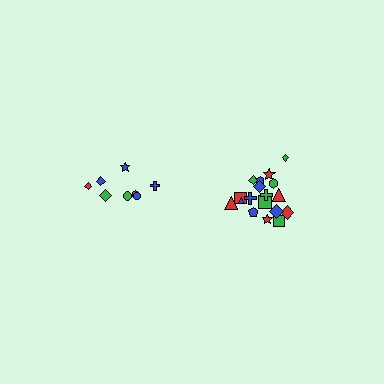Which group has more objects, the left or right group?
The right group.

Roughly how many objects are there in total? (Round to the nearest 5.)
Roughly 25 objects in total.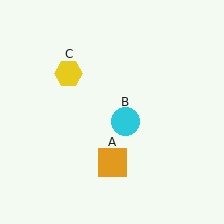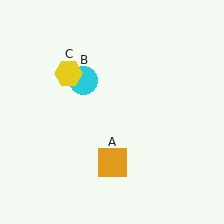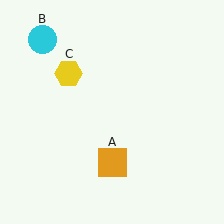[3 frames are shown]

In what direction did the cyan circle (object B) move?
The cyan circle (object B) moved up and to the left.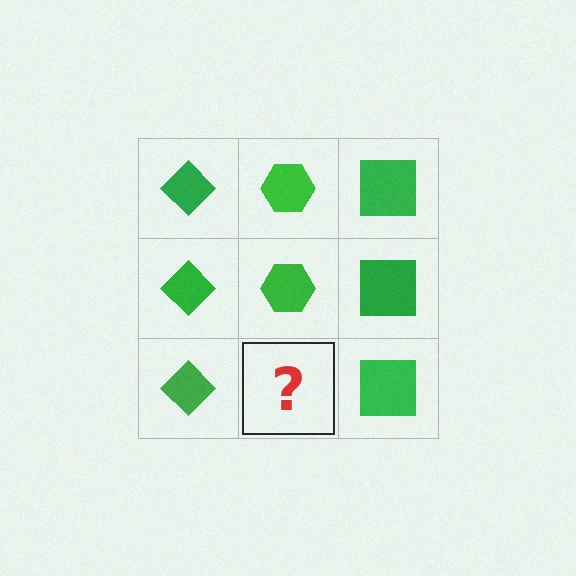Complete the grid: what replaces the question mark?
The question mark should be replaced with a green hexagon.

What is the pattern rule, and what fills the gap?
The rule is that each column has a consistent shape. The gap should be filled with a green hexagon.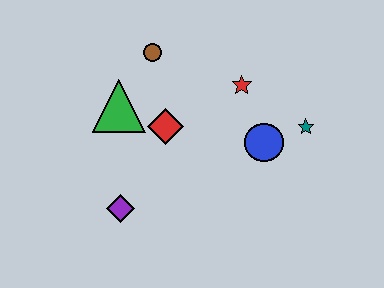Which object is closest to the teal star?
The blue circle is closest to the teal star.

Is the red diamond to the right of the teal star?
No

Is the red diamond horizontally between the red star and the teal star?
No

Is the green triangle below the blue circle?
No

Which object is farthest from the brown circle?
The teal star is farthest from the brown circle.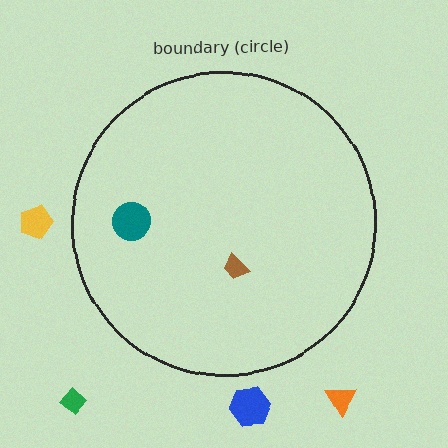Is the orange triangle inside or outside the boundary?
Outside.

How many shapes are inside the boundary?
2 inside, 4 outside.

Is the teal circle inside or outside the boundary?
Inside.